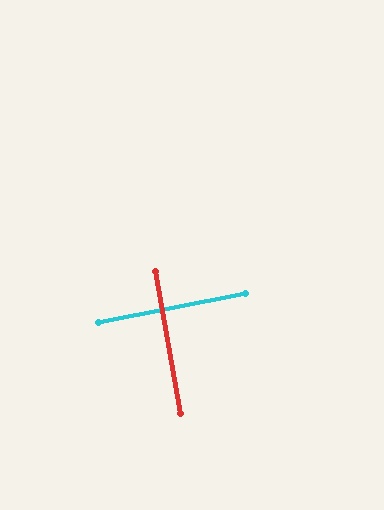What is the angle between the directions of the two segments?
Approximately 89 degrees.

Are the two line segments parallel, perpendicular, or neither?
Perpendicular — they meet at approximately 89°.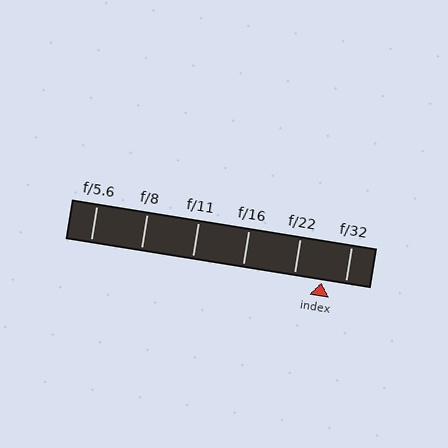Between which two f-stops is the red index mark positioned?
The index mark is between f/22 and f/32.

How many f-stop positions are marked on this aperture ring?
There are 6 f-stop positions marked.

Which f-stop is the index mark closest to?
The index mark is closest to f/32.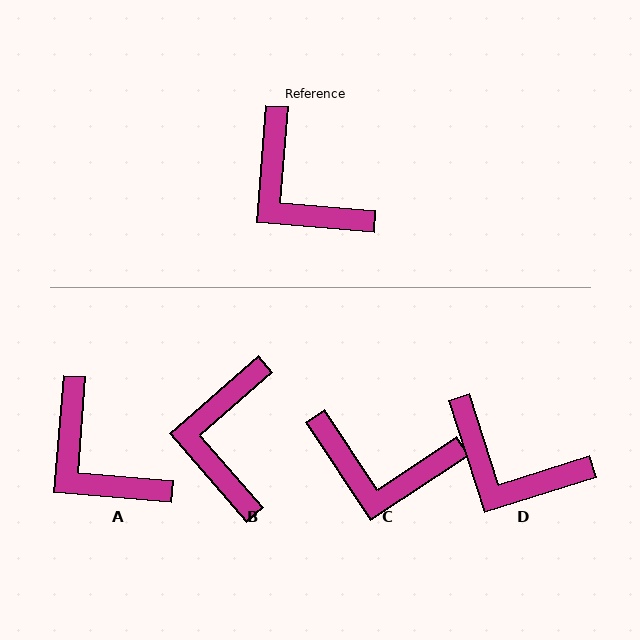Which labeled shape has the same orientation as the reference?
A.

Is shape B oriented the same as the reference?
No, it is off by about 44 degrees.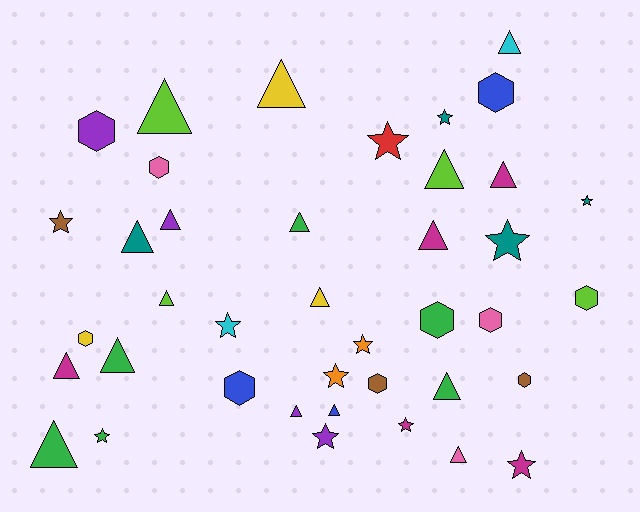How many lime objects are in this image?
There are 4 lime objects.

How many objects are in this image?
There are 40 objects.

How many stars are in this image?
There are 12 stars.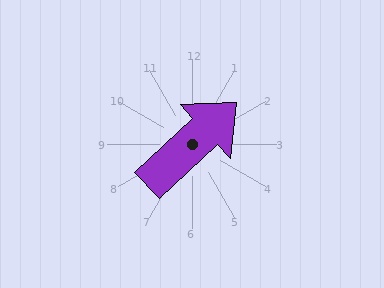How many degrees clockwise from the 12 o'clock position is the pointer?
Approximately 47 degrees.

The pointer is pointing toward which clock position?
Roughly 2 o'clock.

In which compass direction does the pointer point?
Northeast.